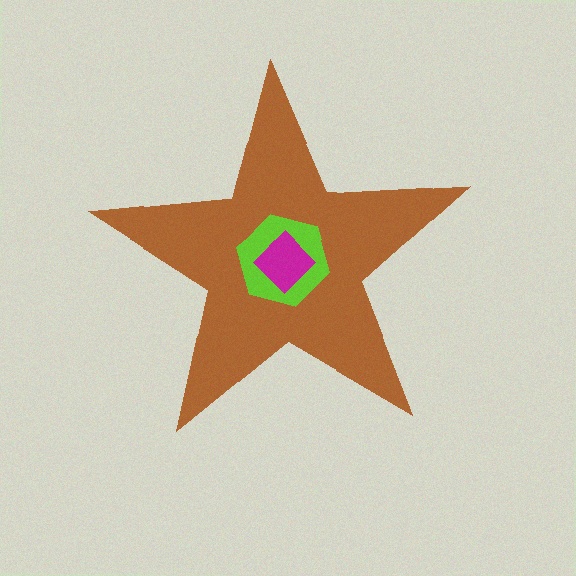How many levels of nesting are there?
3.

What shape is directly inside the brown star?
The lime hexagon.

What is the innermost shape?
The magenta diamond.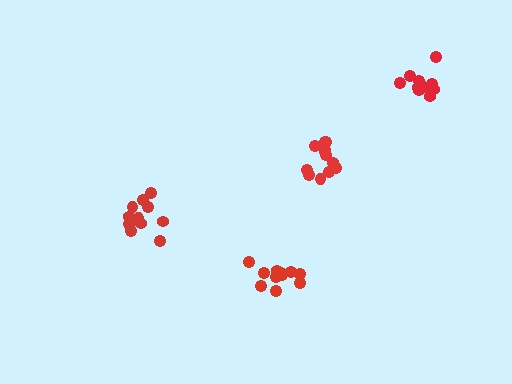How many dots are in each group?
Group 1: 11 dots, Group 2: 10 dots, Group 3: 11 dots, Group 4: 13 dots (45 total).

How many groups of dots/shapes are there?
There are 4 groups.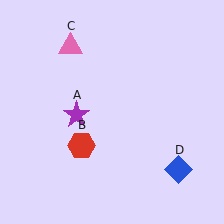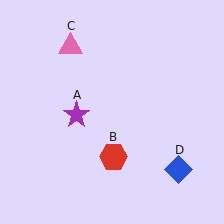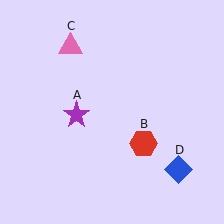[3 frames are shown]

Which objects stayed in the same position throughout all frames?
Purple star (object A) and pink triangle (object C) and blue diamond (object D) remained stationary.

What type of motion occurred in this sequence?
The red hexagon (object B) rotated counterclockwise around the center of the scene.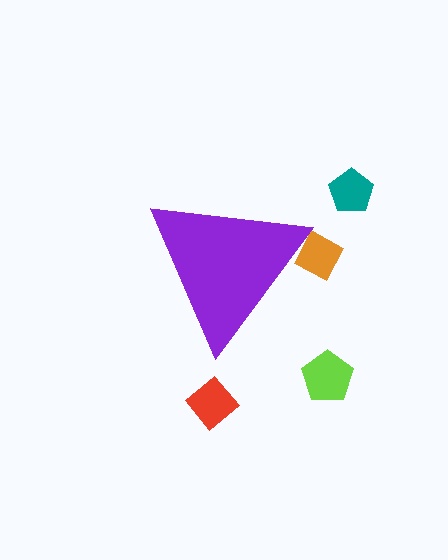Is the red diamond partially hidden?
No, the red diamond is fully visible.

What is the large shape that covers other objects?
A purple triangle.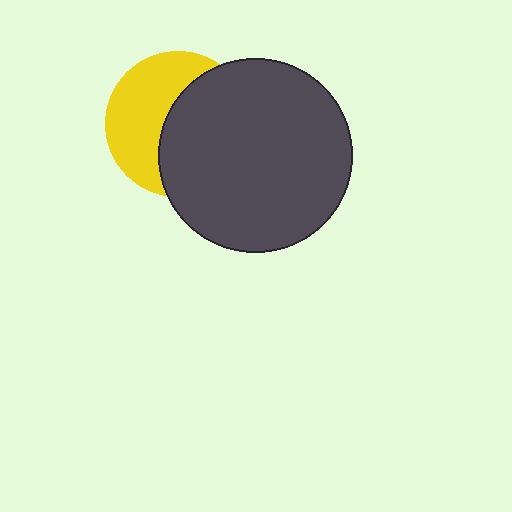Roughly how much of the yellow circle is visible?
About half of it is visible (roughly 47%).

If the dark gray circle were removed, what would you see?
You would see the complete yellow circle.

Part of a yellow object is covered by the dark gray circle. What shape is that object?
It is a circle.